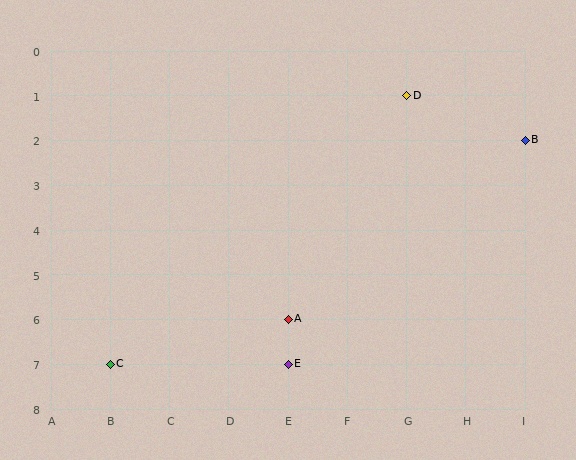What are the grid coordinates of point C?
Point C is at grid coordinates (B, 7).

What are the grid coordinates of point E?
Point E is at grid coordinates (E, 7).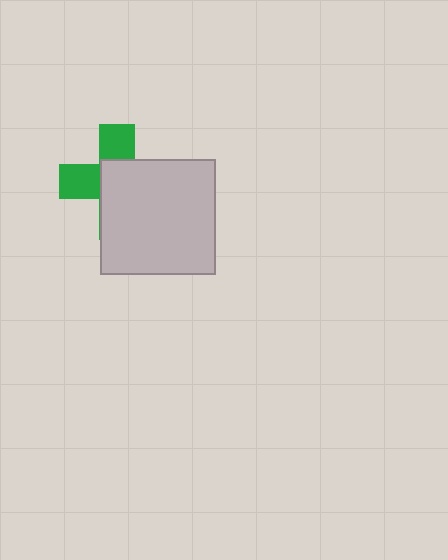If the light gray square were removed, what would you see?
You would see the complete green cross.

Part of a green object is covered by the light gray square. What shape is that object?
It is a cross.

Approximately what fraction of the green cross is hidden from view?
Roughly 61% of the green cross is hidden behind the light gray square.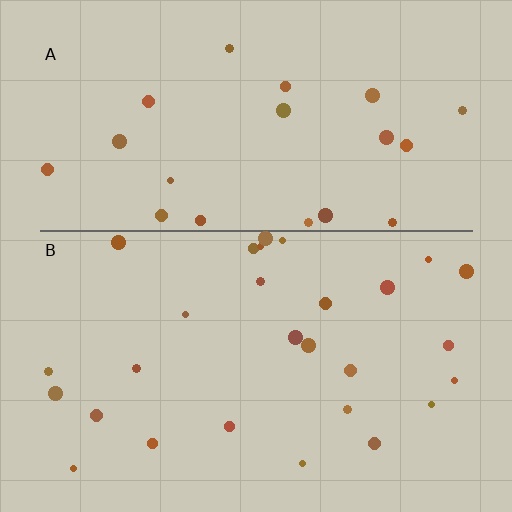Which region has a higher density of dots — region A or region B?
B (the bottom).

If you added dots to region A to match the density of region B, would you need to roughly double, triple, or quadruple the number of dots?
Approximately double.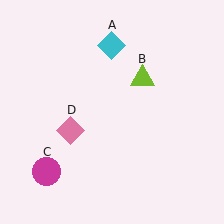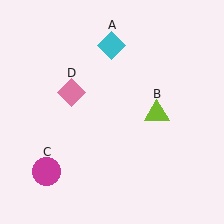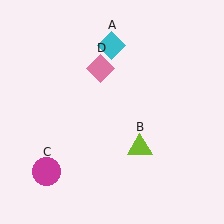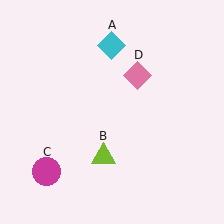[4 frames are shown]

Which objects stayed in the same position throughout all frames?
Cyan diamond (object A) and magenta circle (object C) remained stationary.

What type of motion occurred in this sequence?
The lime triangle (object B), pink diamond (object D) rotated clockwise around the center of the scene.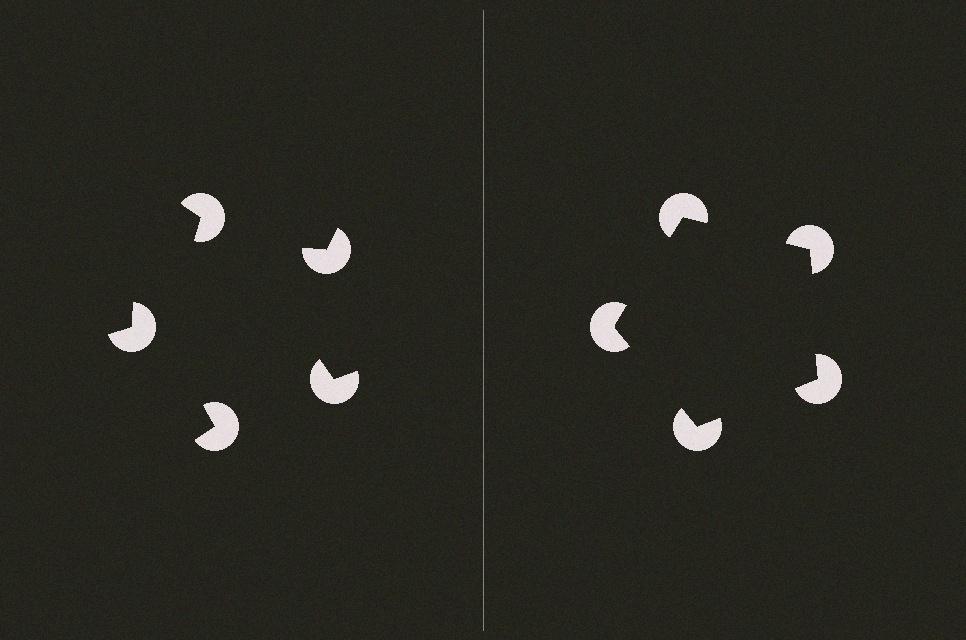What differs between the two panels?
The pac-man discs are positioned identically on both sides; only the wedge orientations differ. On the right they align to a pentagon; on the left they are misaligned.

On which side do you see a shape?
An illusory pentagon appears on the right side. On the left side the wedge cuts are rotated, so no coherent shape forms.